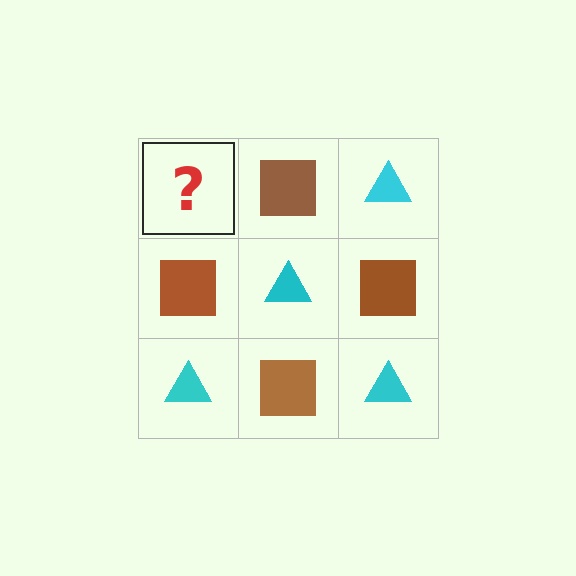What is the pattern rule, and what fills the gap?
The rule is that it alternates cyan triangle and brown square in a checkerboard pattern. The gap should be filled with a cyan triangle.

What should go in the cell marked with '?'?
The missing cell should contain a cyan triangle.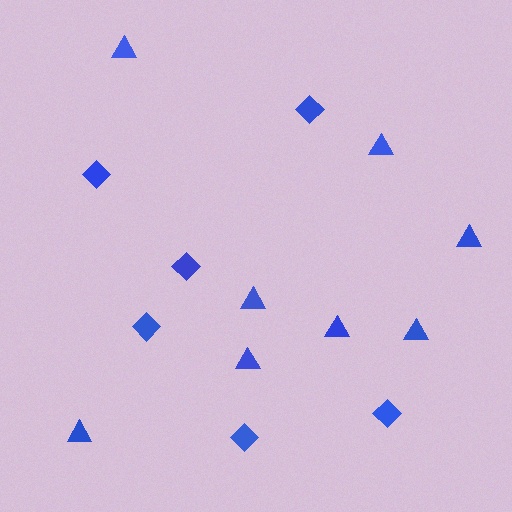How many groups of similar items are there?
There are 2 groups: one group of triangles (8) and one group of diamonds (6).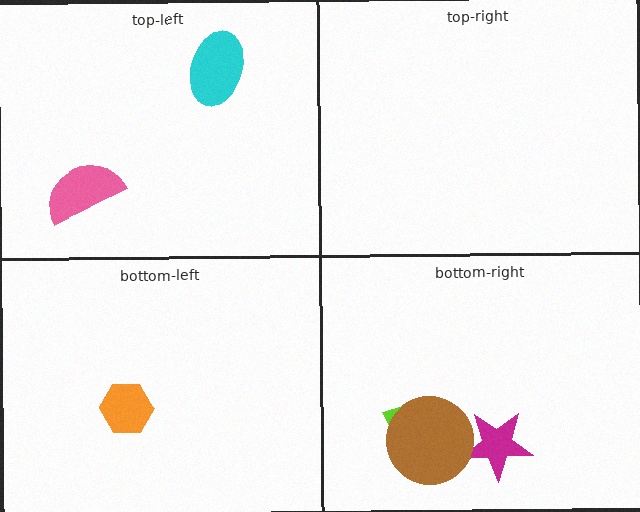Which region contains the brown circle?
The bottom-right region.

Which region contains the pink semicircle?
The top-left region.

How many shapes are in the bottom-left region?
1.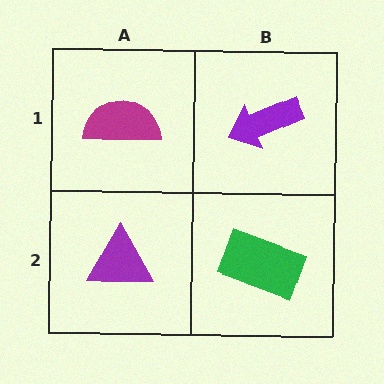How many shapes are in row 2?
2 shapes.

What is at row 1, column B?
A purple arrow.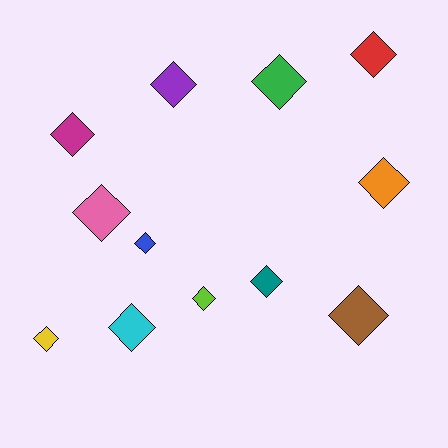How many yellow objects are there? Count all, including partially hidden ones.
There is 1 yellow object.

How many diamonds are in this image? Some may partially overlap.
There are 12 diamonds.